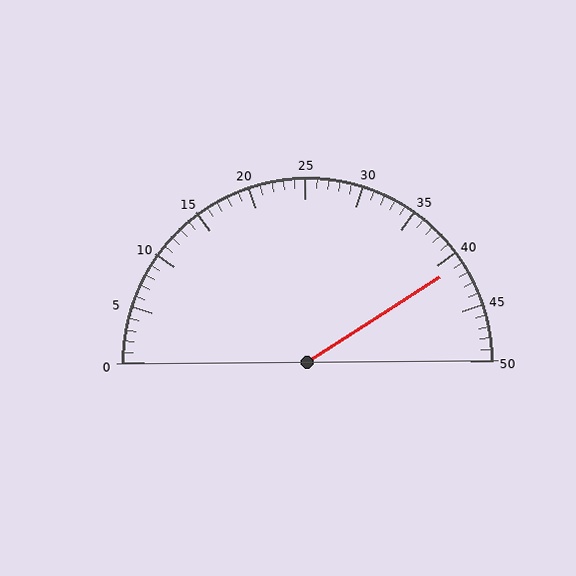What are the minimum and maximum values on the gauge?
The gauge ranges from 0 to 50.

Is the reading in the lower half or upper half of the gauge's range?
The reading is in the upper half of the range (0 to 50).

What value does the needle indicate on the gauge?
The needle indicates approximately 41.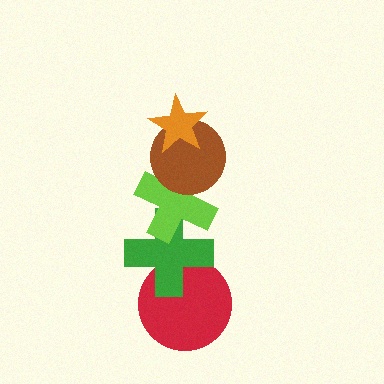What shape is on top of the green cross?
The lime cross is on top of the green cross.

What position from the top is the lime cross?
The lime cross is 3rd from the top.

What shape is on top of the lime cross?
The brown circle is on top of the lime cross.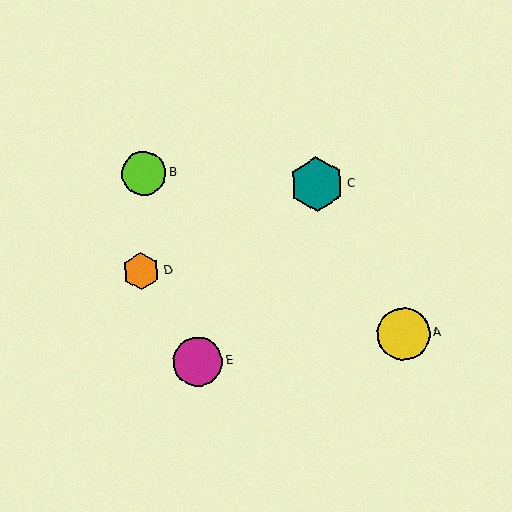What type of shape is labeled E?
Shape E is a magenta circle.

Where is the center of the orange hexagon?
The center of the orange hexagon is at (141, 271).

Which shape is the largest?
The teal hexagon (labeled C) is the largest.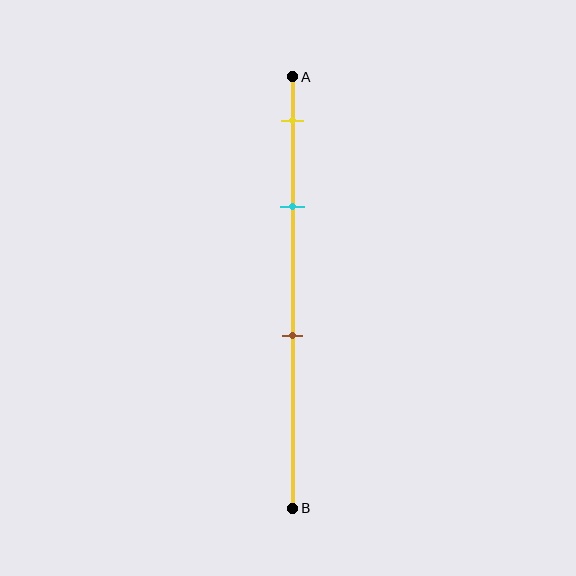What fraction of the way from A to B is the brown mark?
The brown mark is approximately 60% (0.6) of the way from A to B.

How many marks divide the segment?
There are 3 marks dividing the segment.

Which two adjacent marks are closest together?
The yellow and cyan marks are the closest adjacent pair.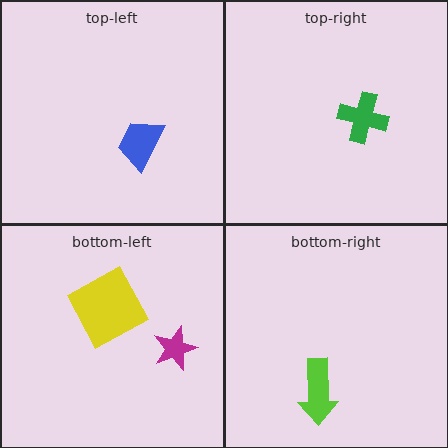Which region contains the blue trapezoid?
The top-left region.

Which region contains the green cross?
The top-right region.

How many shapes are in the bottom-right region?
1.